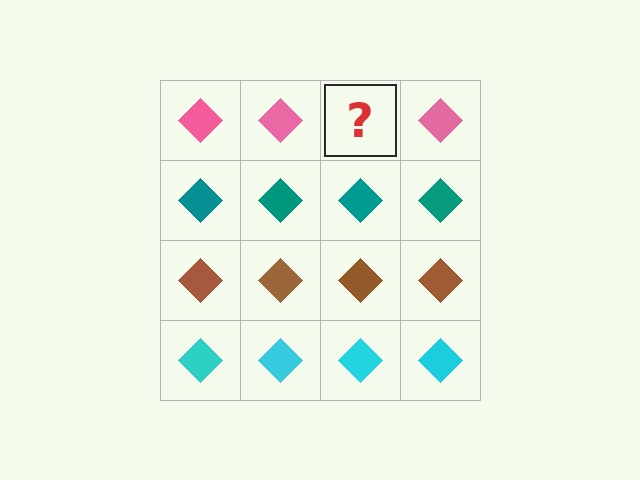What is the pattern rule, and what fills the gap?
The rule is that each row has a consistent color. The gap should be filled with a pink diamond.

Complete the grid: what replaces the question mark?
The question mark should be replaced with a pink diamond.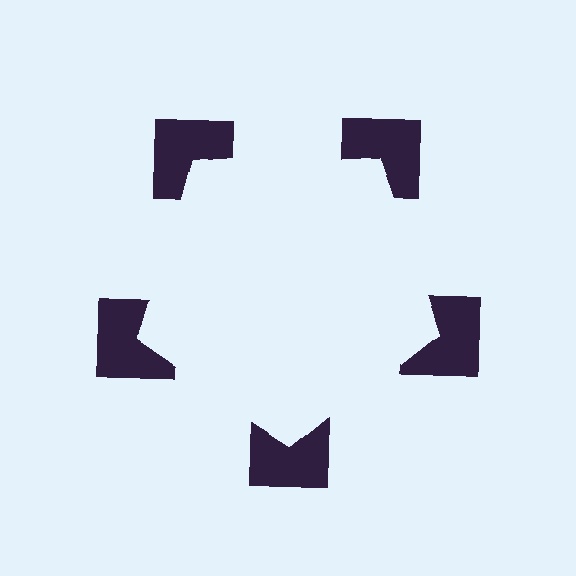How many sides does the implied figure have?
5 sides.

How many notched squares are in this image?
There are 5 — one at each vertex of the illusory pentagon.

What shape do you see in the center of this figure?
An illusory pentagon — its edges are inferred from the aligned wedge cuts in the notched squares, not physically drawn.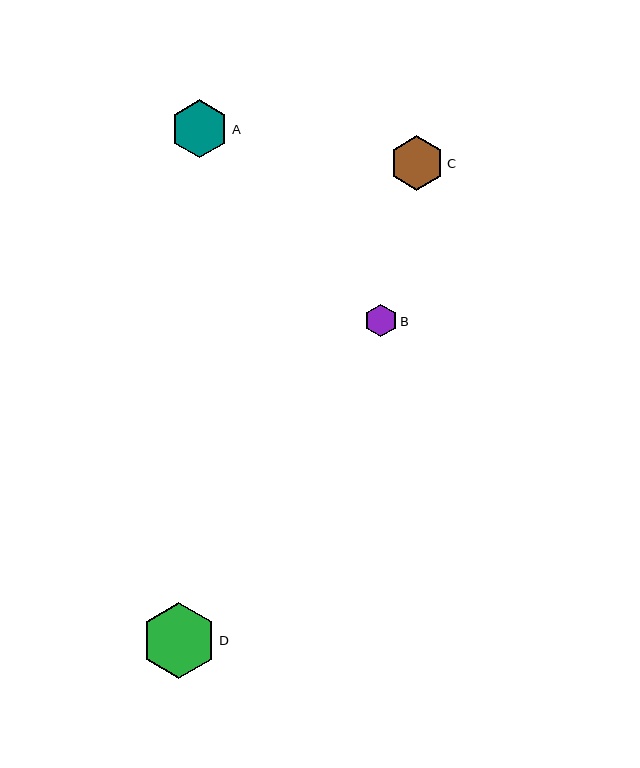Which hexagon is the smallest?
Hexagon B is the smallest with a size of approximately 32 pixels.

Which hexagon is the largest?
Hexagon D is the largest with a size of approximately 75 pixels.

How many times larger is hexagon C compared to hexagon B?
Hexagon C is approximately 1.7 times the size of hexagon B.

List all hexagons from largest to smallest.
From largest to smallest: D, A, C, B.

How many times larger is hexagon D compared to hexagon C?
Hexagon D is approximately 1.4 times the size of hexagon C.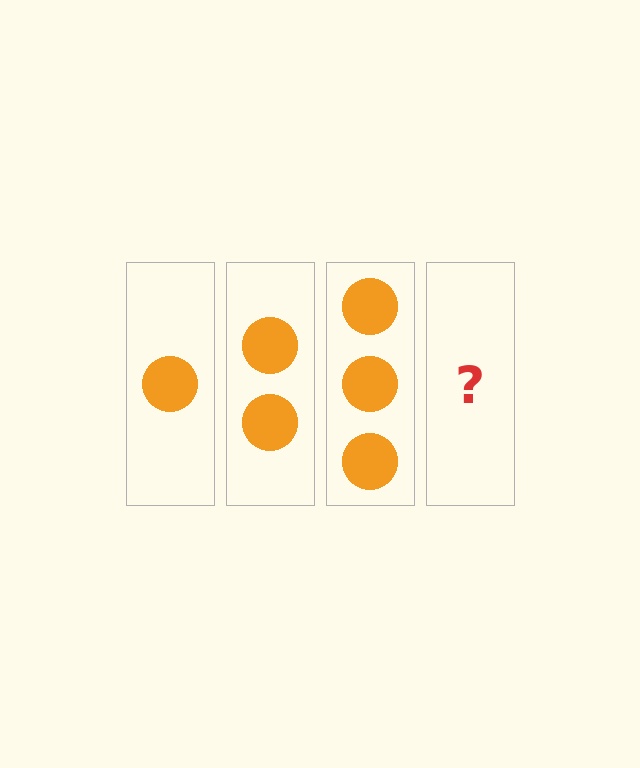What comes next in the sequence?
The next element should be 4 circles.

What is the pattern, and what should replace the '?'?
The pattern is that each step adds one more circle. The '?' should be 4 circles.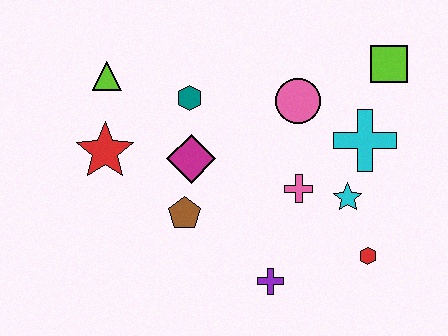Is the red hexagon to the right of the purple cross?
Yes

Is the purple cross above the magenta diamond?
No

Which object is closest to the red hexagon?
The cyan star is closest to the red hexagon.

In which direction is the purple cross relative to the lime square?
The purple cross is below the lime square.